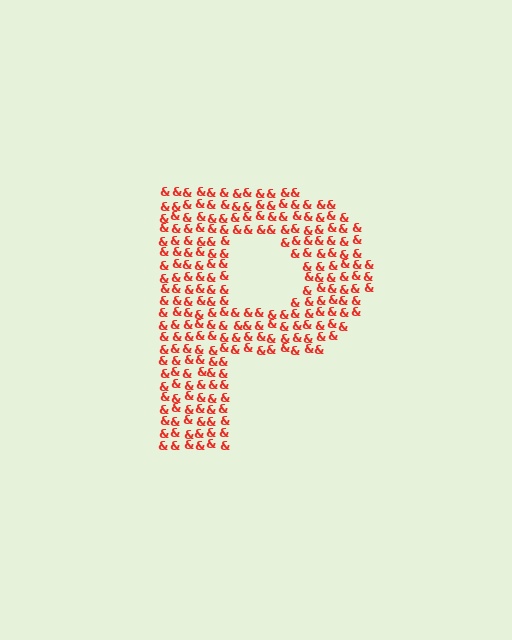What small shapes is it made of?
It is made of small ampersands.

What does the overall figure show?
The overall figure shows the letter P.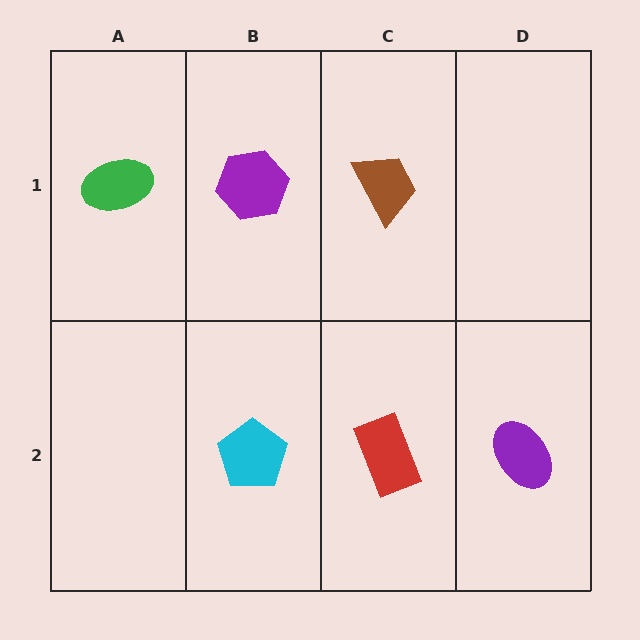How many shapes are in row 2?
3 shapes.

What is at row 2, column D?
A purple ellipse.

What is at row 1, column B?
A purple hexagon.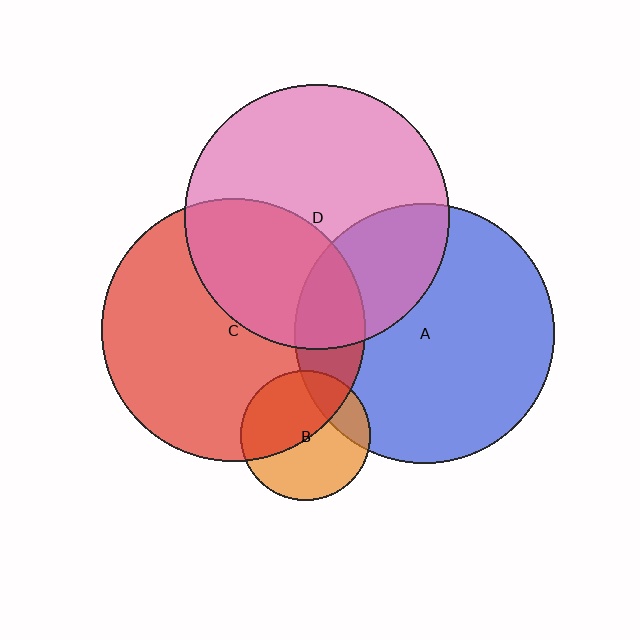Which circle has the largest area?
Circle D (pink).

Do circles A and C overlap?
Yes.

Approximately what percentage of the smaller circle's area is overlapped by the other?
Approximately 15%.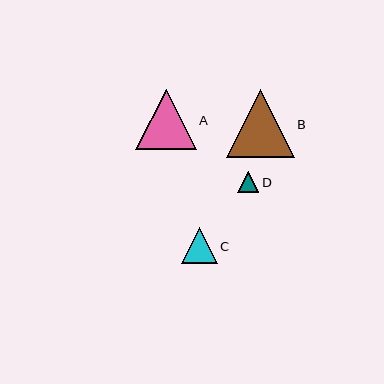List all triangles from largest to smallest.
From largest to smallest: B, A, C, D.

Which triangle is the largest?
Triangle B is the largest with a size of approximately 68 pixels.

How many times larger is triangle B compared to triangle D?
Triangle B is approximately 3.2 times the size of triangle D.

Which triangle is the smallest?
Triangle D is the smallest with a size of approximately 21 pixels.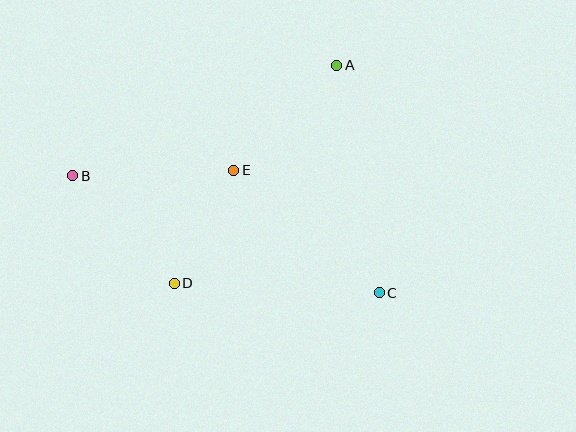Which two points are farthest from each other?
Points B and C are farthest from each other.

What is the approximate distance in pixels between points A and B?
The distance between A and B is approximately 286 pixels.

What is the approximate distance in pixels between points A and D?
The distance between A and D is approximately 272 pixels.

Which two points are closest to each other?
Points D and E are closest to each other.